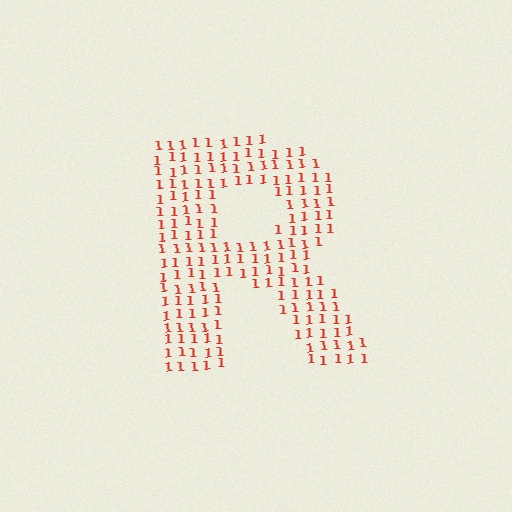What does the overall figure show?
The overall figure shows the letter R.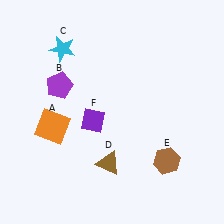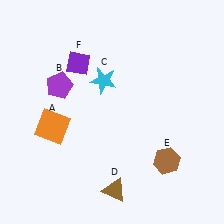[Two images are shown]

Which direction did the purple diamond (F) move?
The purple diamond (F) moved up.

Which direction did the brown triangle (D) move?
The brown triangle (D) moved down.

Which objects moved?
The objects that moved are: the cyan star (C), the brown triangle (D), the purple diamond (F).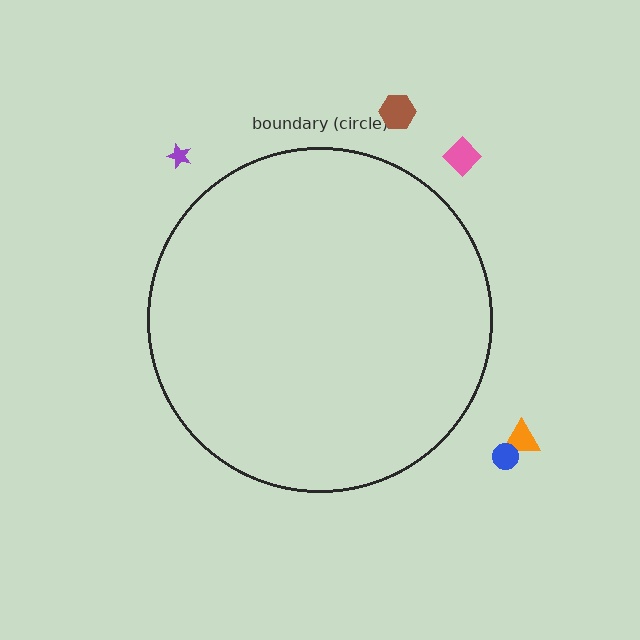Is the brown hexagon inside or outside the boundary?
Outside.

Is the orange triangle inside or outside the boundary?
Outside.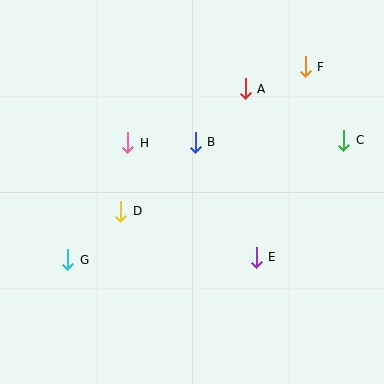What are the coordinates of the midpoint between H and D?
The midpoint between H and D is at (124, 177).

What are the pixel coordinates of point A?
Point A is at (245, 89).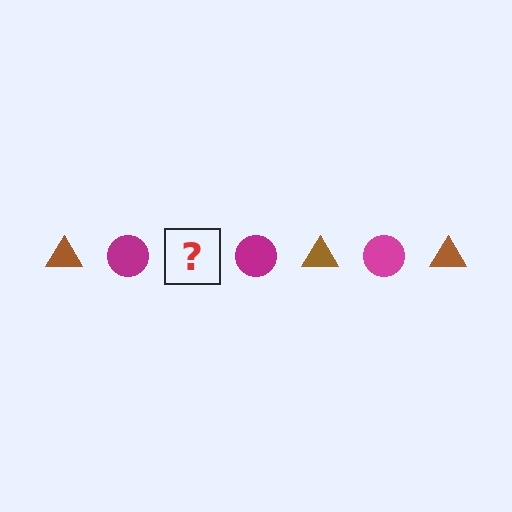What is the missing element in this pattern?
The missing element is a brown triangle.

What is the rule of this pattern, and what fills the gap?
The rule is that the pattern alternates between brown triangle and magenta circle. The gap should be filled with a brown triangle.